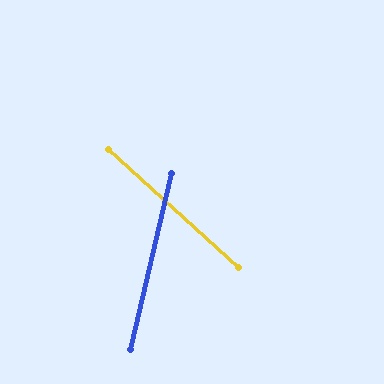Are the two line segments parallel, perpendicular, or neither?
Neither parallel nor perpendicular — they differ by about 61°.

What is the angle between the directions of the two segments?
Approximately 61 degrees.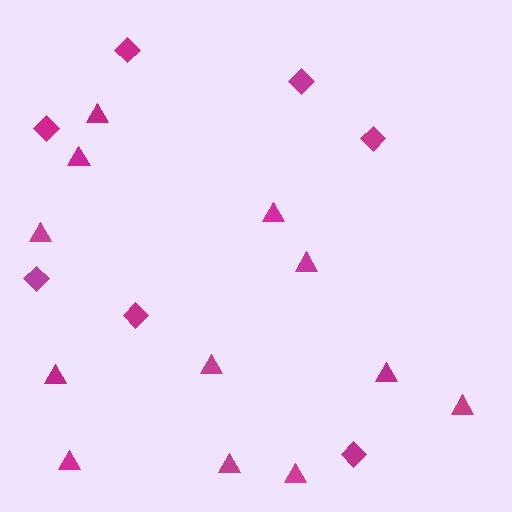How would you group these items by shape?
There are 2 groups: one group of triangles (12) and one group of diamonds (7).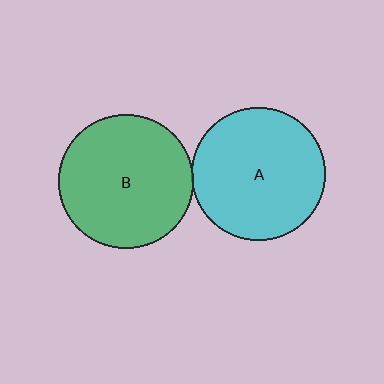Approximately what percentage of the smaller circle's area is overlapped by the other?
Approximately 5%.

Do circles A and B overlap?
Yes.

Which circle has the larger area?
Circle B (green).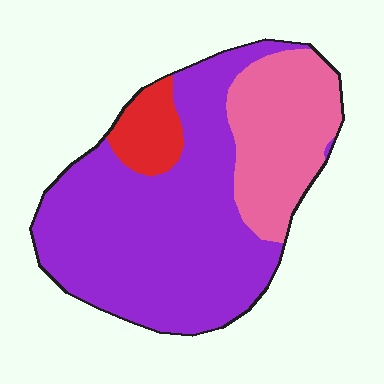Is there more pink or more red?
Pink.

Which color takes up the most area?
Purple, at roughly 65%.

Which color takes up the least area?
Red, at roughly 10%.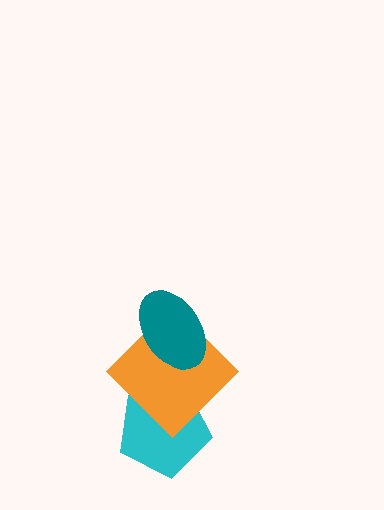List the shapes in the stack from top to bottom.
From top to bottom: the teal ellipse, the orange diamond, the cyan pentagon.